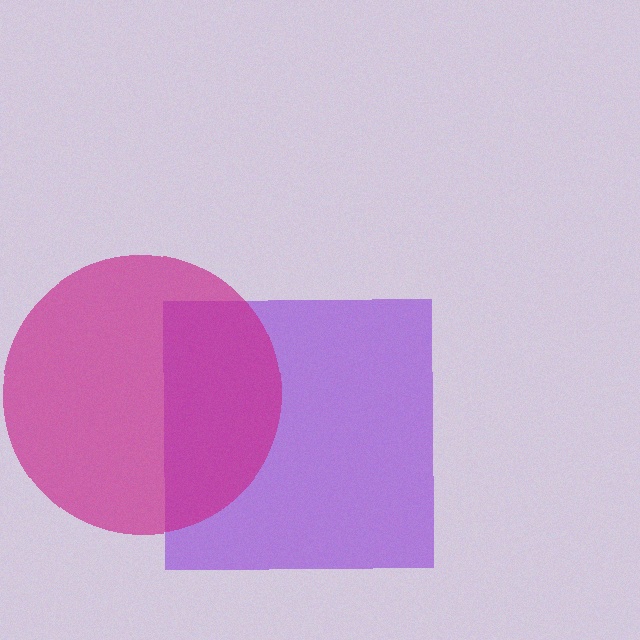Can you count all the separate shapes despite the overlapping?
Yes, there are 2 separate shapes.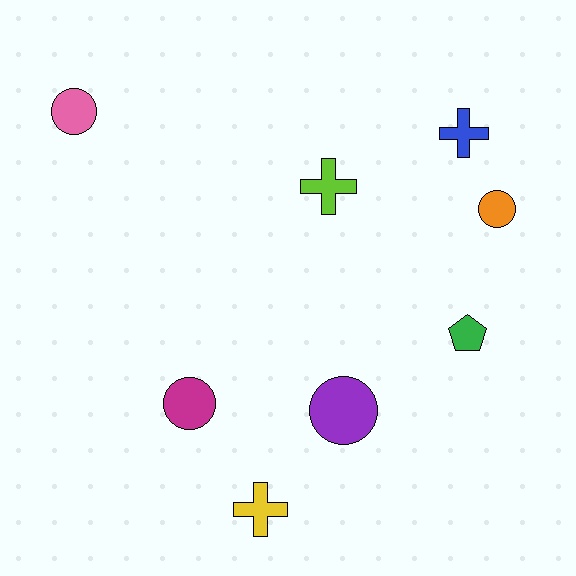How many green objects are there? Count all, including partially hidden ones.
There is 1 green object.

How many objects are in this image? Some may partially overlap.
There are 8 objects.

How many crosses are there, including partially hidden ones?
There are 3 crosses.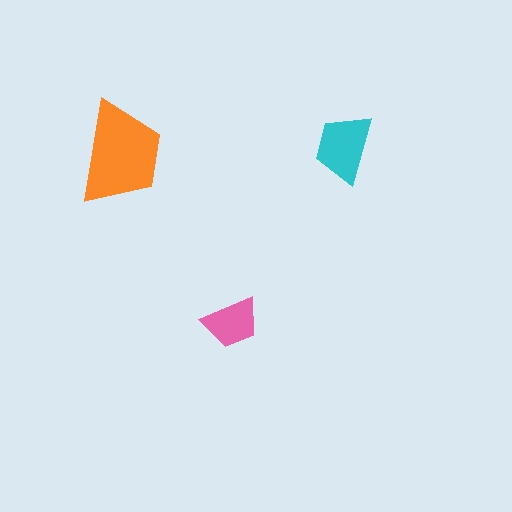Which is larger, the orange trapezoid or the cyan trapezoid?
The orange one.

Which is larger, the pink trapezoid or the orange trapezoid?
The orange one.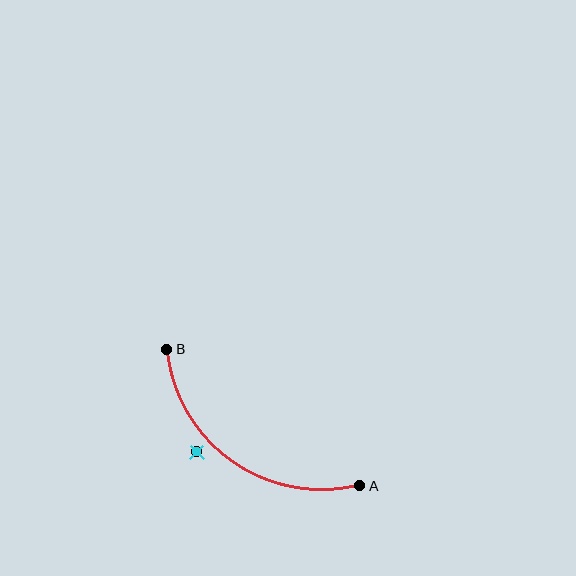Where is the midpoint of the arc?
The arc midpoint is the point on the curve farthest from the straight line joining A and B. It sits below and to the left of that line.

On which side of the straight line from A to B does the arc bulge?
The arc bulges below and to the left of the straight line connecting A and B.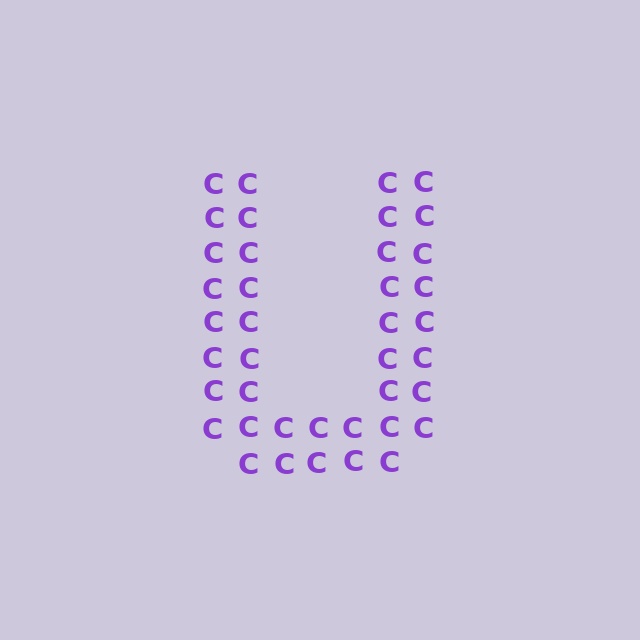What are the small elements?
The small elements are letter C's.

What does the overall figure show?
The overall figure shows the letter U.